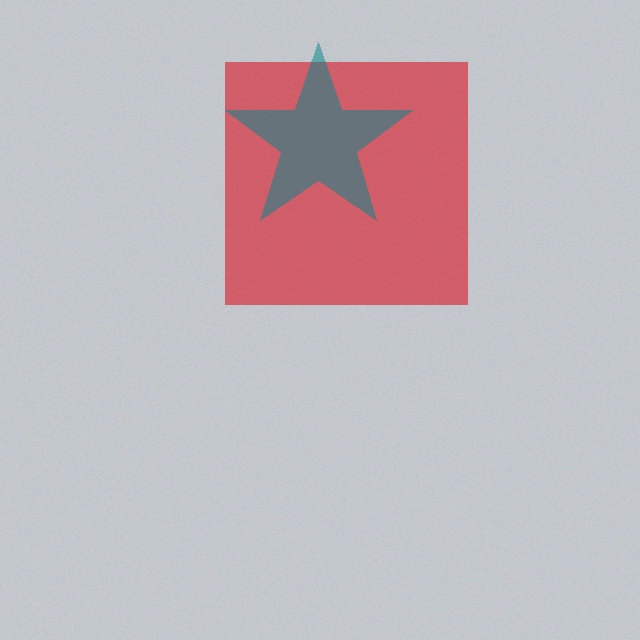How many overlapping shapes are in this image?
There are 2 overlapping shapes in the image.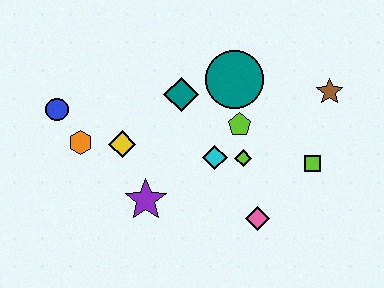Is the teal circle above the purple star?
Yes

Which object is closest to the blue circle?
The orange hexagon is closest to the blue circle.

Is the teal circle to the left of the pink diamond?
Yes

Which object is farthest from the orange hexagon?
The brown star is farthest from the orange hexagon.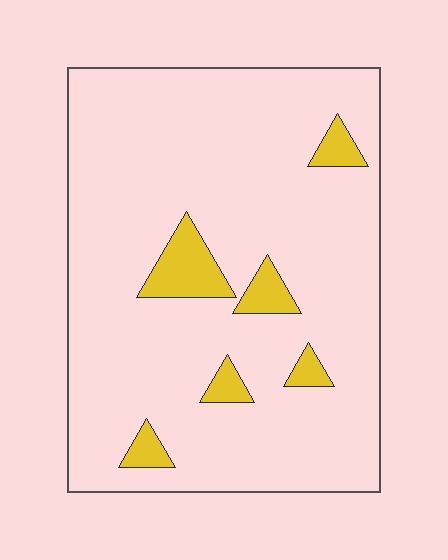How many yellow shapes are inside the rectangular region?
6.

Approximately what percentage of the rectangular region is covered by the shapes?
Approximately 10%.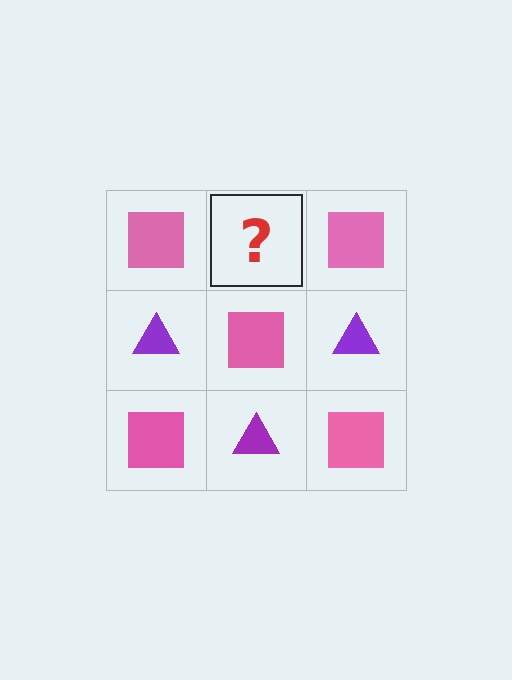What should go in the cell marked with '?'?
The missing cell should contain a purple triangle.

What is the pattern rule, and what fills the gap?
The rule is that it alternates pink square and purple triangle in a checkerboard pattern. The gap should be filled with a purple triangle.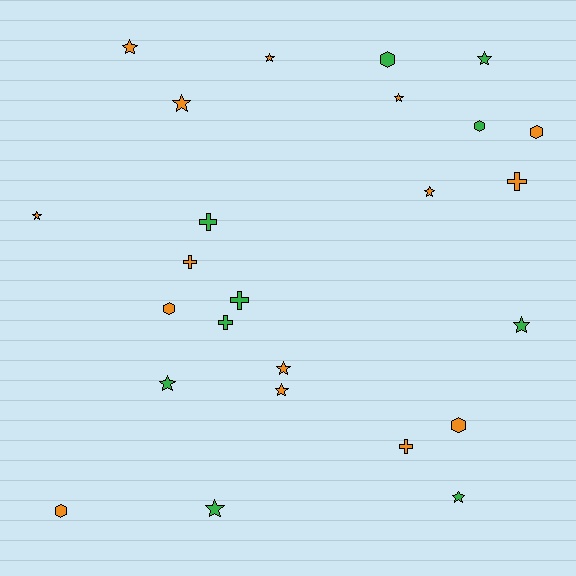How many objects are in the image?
There are 25 objects.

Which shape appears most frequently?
Star, with 13 objects.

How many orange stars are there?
There are 8 orange stars.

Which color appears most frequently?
Orange, with 15 objects.